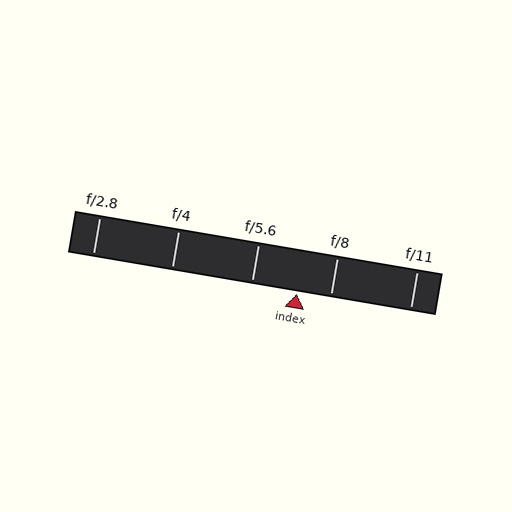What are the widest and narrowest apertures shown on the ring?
The widest aperture shown is f/2.8 and the narrowest is f/11.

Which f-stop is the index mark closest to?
The index mark is closest to f/8.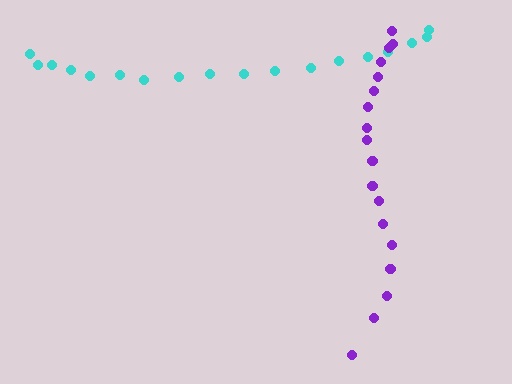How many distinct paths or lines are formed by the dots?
There are 2 distinct paths.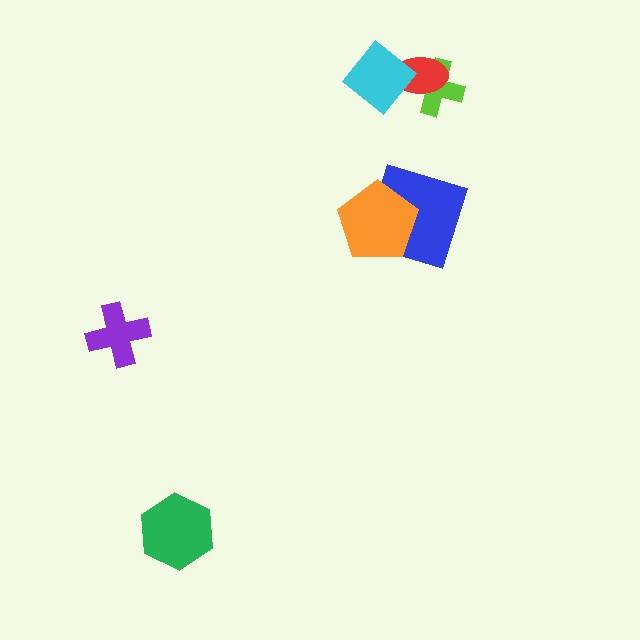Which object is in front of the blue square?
The orange pentagon is in front of the blue square.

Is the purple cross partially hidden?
No, no other shape covers it.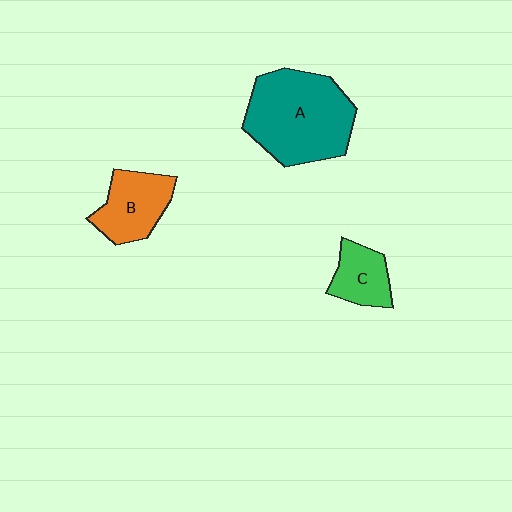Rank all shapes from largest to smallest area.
From largest to smallest: A (teal), B (orange), C (green).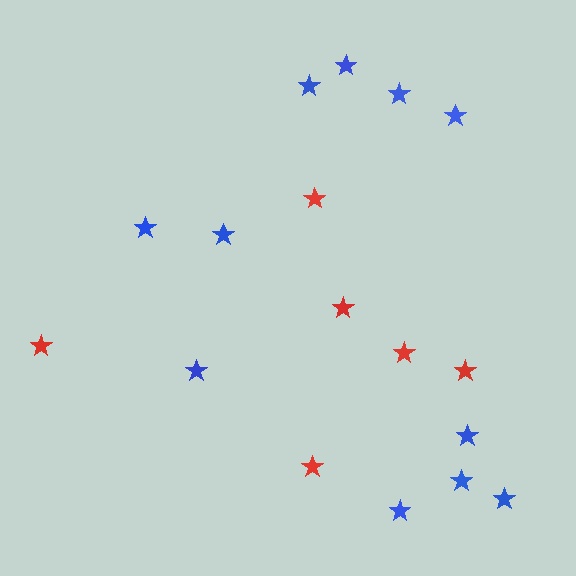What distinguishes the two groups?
There are 2 groups: one group of blue stars (11) and one group of red stars (6).